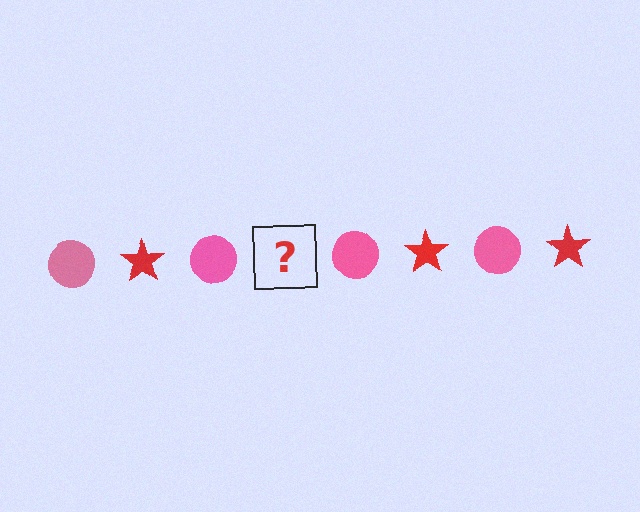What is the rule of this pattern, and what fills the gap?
The rule is that the pattern alternates between pink circle and red star. The gap should be filled with a red star.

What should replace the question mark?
The question mark should be replaced with a red star.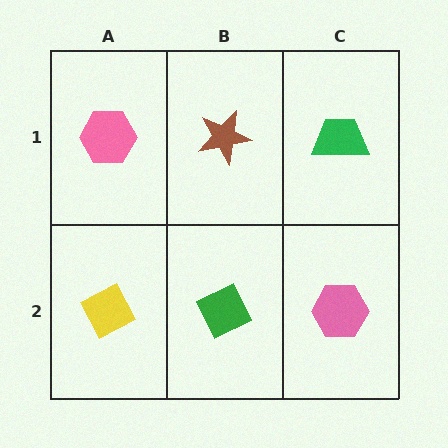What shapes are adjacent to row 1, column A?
A yellow diamond (row 2, column A), a brown star (row 1, column B).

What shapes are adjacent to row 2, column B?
A brown star (row 1, column B), a yellow diamond (row 2, column A), a pink hexagon (row 2, column C).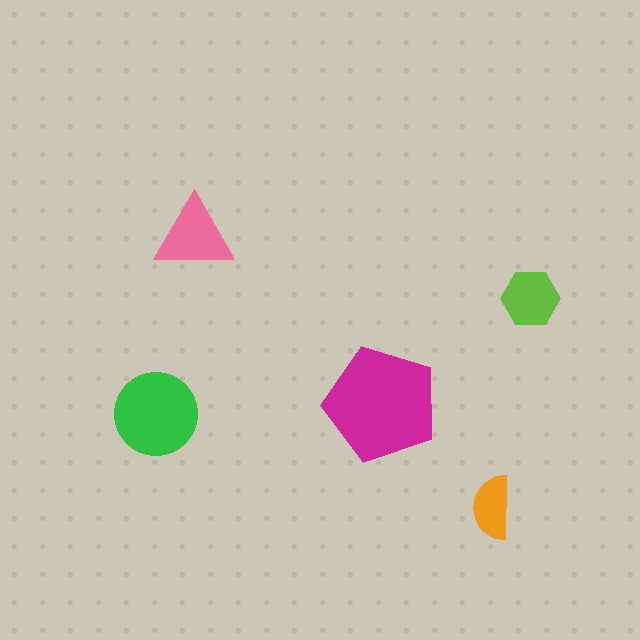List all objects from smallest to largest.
The orange semicircle, the lime hexagon, the pink triangle, the green circle, the magenta pentagon.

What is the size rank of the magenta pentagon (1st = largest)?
1st.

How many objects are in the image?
There are 5 objects in the image.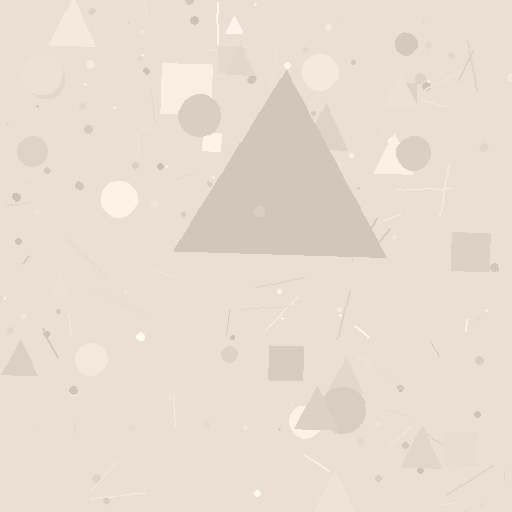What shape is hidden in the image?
A triangle is hidden in the image.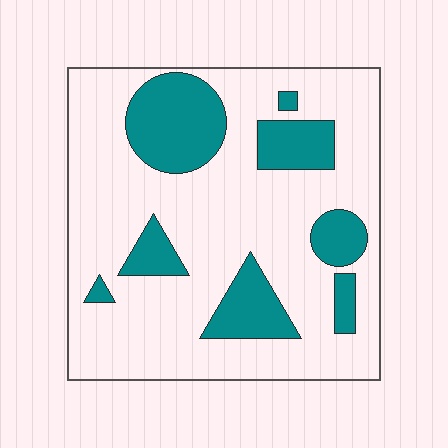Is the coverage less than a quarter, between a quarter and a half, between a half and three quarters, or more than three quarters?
Less than a quarter.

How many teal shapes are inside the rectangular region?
8.